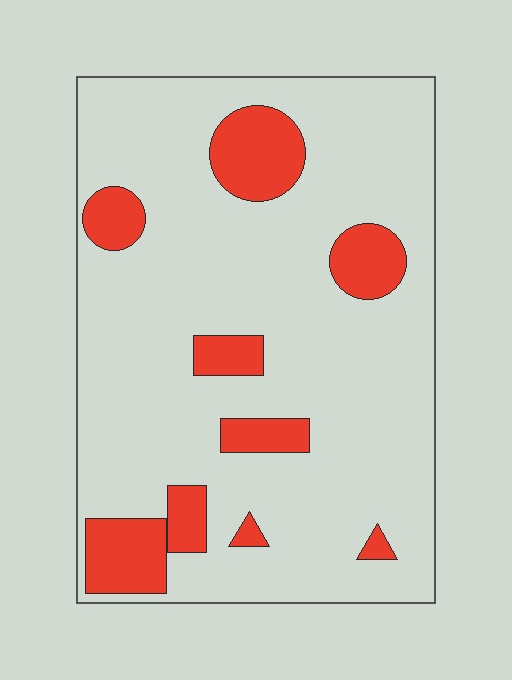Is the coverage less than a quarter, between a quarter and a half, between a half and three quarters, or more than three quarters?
Less than a quarter.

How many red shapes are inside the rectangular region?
9.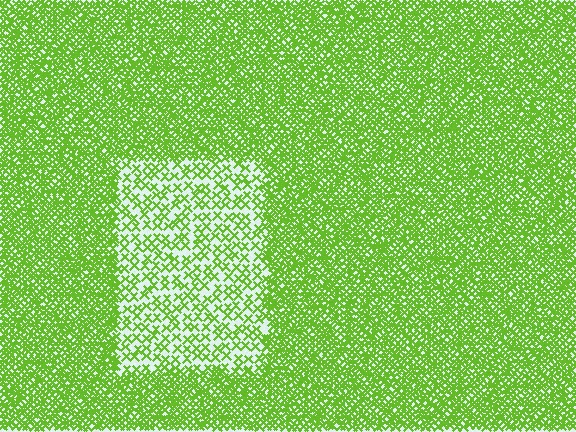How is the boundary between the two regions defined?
The boundary is defined by a change in element density (approximately 2.7x ratio). All elements are the same color, size, and shape.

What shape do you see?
I see a rectangle.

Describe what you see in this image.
The image contains small lime elements arranged at two different densities. A rectangle-shaped region is visible where the elements are less densely packed than the surrounding area.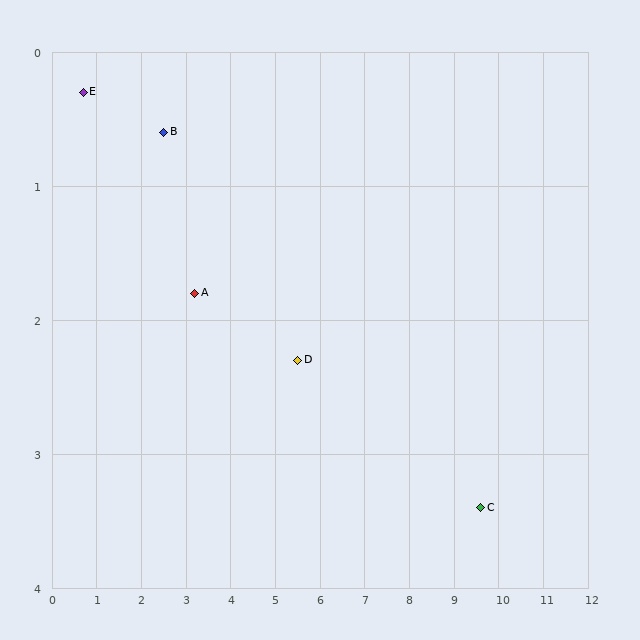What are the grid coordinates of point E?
Point E is at approximately (0.7, 0.3).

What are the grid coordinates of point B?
Point B is at approximately (2.5, 0.6).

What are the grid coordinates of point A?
Point A is at approximately (3.2, 1.8).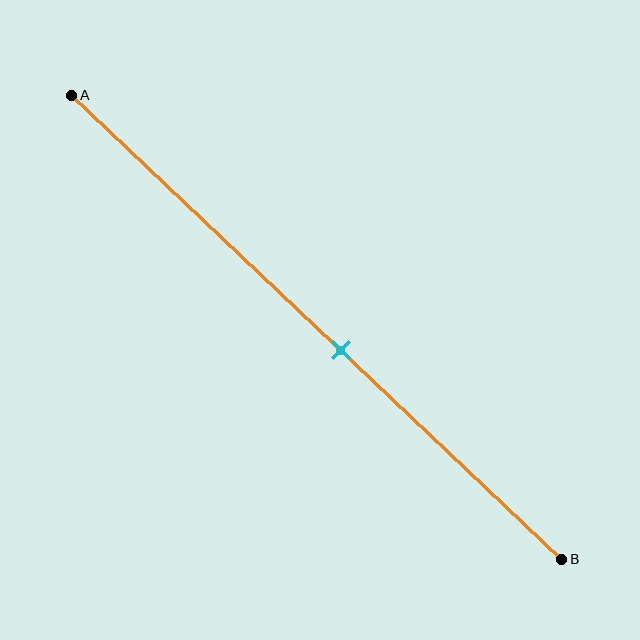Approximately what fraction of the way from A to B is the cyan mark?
The cyan mark is approximately 55% of the way from A to B.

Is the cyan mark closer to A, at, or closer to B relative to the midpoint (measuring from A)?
The cyan mark is closer to point B than the midpoint of segment AB.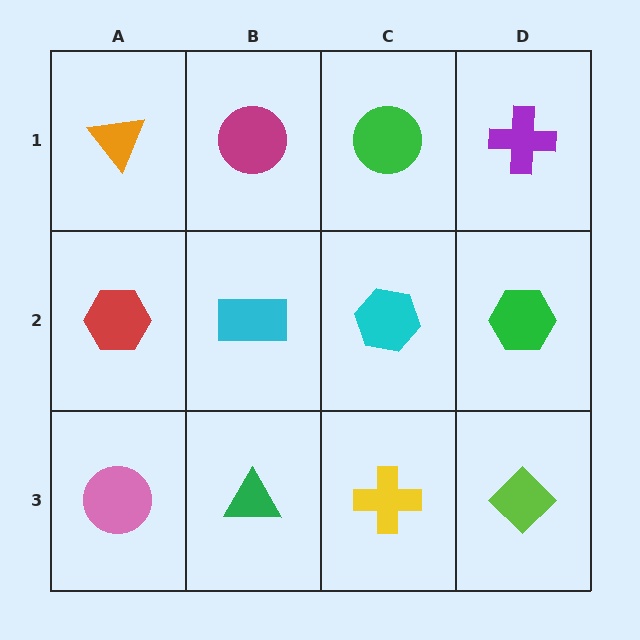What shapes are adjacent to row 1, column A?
A red hexagon (row 2, column A), a magenta circle (row 1, column B).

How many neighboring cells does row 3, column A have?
2.